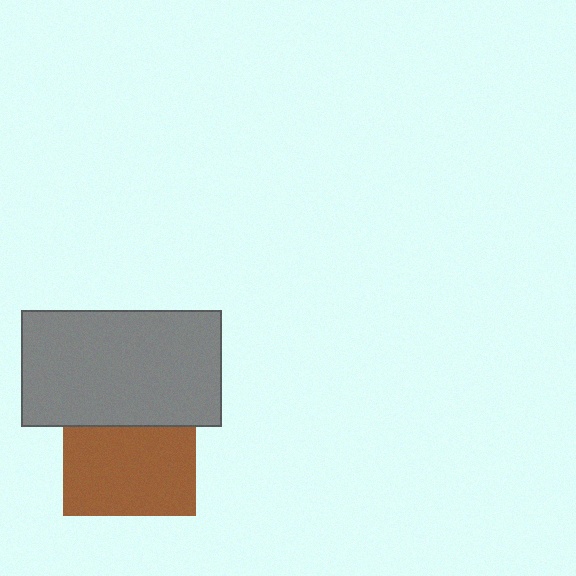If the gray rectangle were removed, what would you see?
You would see the complete brown square.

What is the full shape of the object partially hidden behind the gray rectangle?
The partially hidden object is a brown square.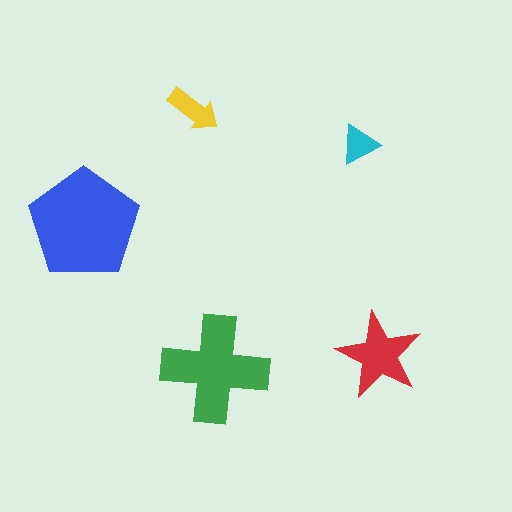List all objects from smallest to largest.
The cyan triangle, the yellow arrow, the red star, the green cross, the blue pentagon.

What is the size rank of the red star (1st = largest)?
3rd.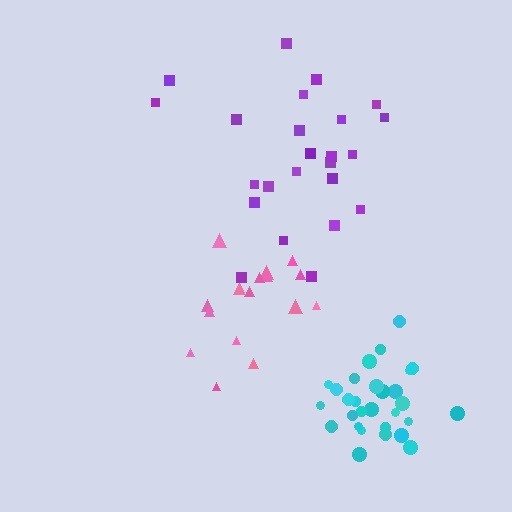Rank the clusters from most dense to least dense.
cyan, pink, purple.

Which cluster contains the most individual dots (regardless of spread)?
Cyan (30).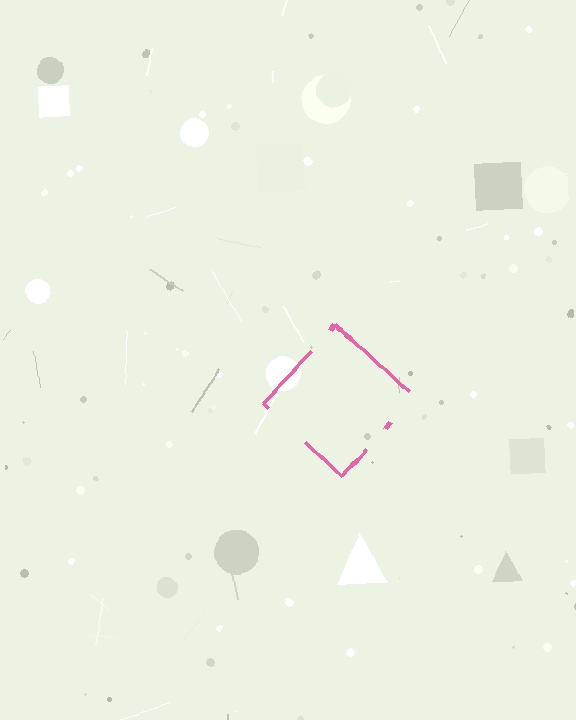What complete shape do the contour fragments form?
The contour fragments form a diamond.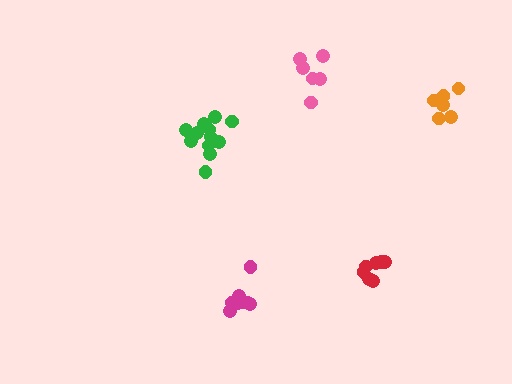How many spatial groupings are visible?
There are 5 spatial groupings.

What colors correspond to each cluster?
The clusters are colored: red, green, pink, magenta, orange.